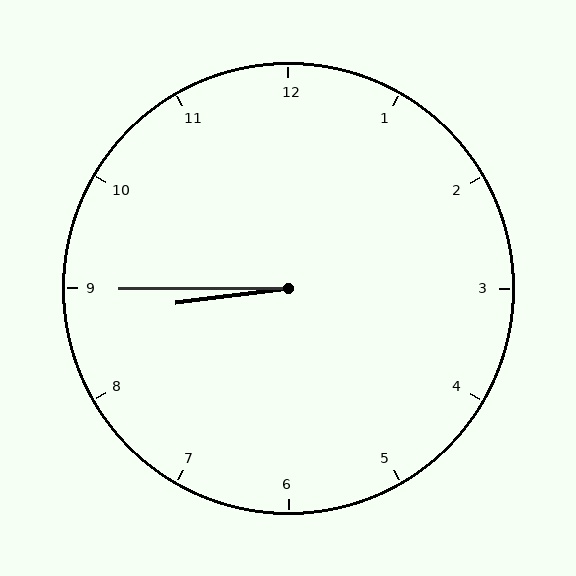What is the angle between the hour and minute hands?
Approximately 8 degrees.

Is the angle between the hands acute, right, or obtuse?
It is acute.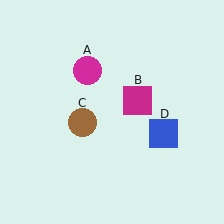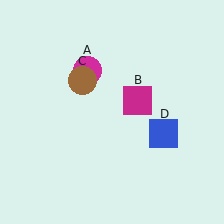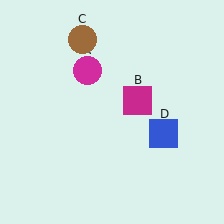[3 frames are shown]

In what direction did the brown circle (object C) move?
The brown circle (object C) moved up.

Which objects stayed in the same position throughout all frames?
Magenta circle (object A) and magenta square (object B) and blue square (object D) remained stationary.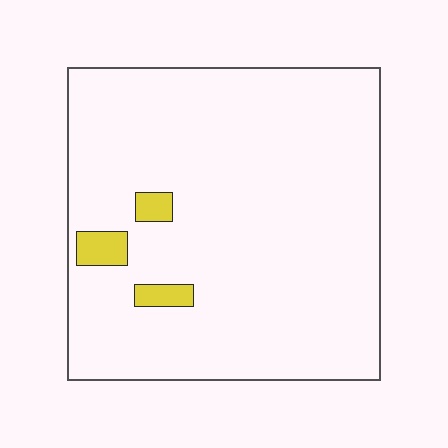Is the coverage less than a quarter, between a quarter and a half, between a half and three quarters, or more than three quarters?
Less than a quarter.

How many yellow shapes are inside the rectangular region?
3.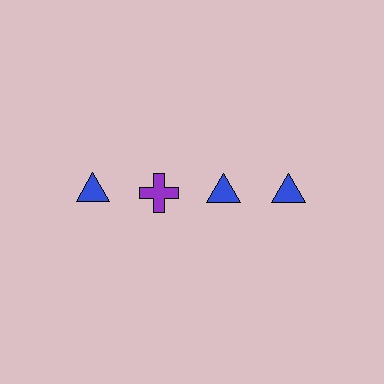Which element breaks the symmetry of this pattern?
The purple cross in the top row, second from left column breaks the symmetry. All other shapes are blue triangles.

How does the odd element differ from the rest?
It differs in both color (purple instead of blue) and shape (cross instead of triangle).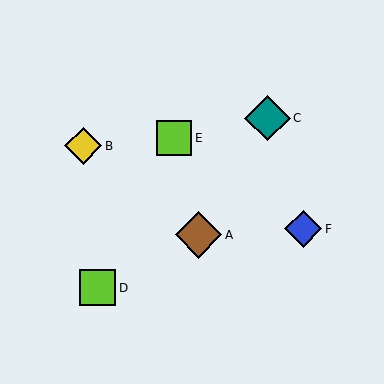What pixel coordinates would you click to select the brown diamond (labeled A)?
Click at (199, 235) to select the brown diamond A.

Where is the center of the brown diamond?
The center of the brown diamond is at (199, 235).